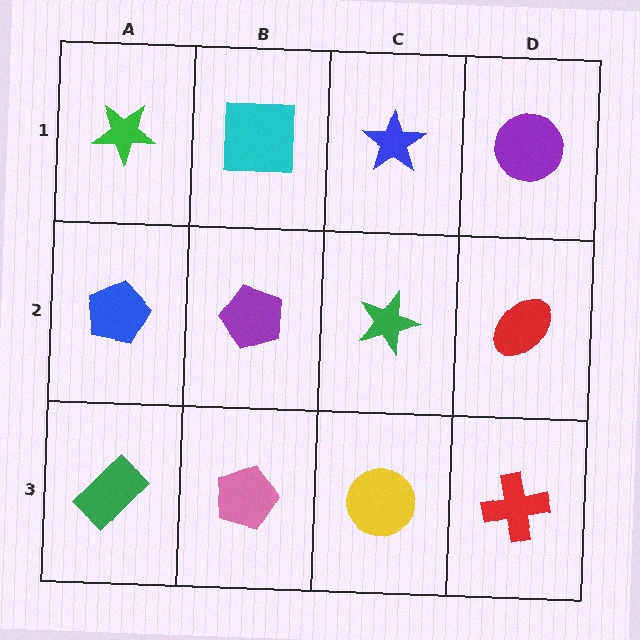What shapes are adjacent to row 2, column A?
A green star (row 1, column A), a green rectangle (row 3, column A), a purple pentagon (row 2, column B).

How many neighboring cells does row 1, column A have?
2.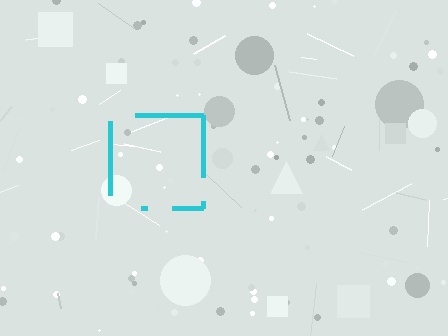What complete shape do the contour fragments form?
The contour fragments form a square.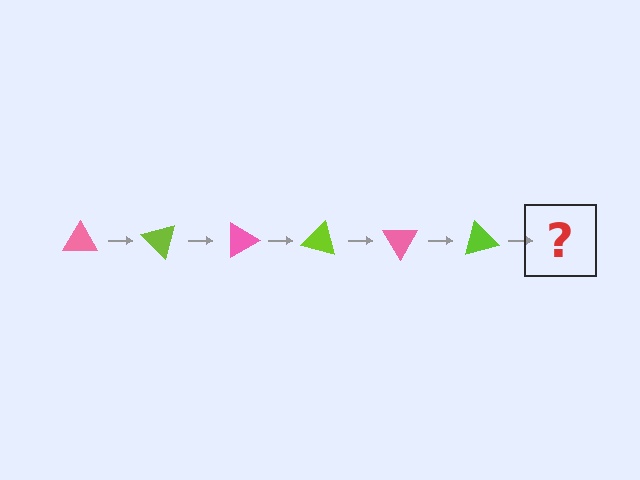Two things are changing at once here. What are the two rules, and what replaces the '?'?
The two rules are that it rotates 45 degrees each step and the color cycles through pink and lime. The '?' should be a pink triangle, rotated 270 degrees from the start.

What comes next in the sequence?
The next element should be a pink triangle, rotated 270 degrees from the start.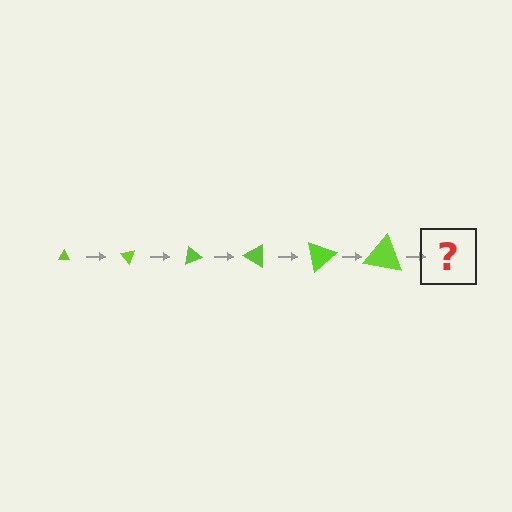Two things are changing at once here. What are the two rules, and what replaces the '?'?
The two rules are that the triangle grows larger each step and it rotates 50 degrees each step. The '?' should be a triangle, larger than the previous one and rotated 300 degrees from the start.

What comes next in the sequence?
The next element should be a triangle, larger than the previous one and rotated 300 degrees from the start.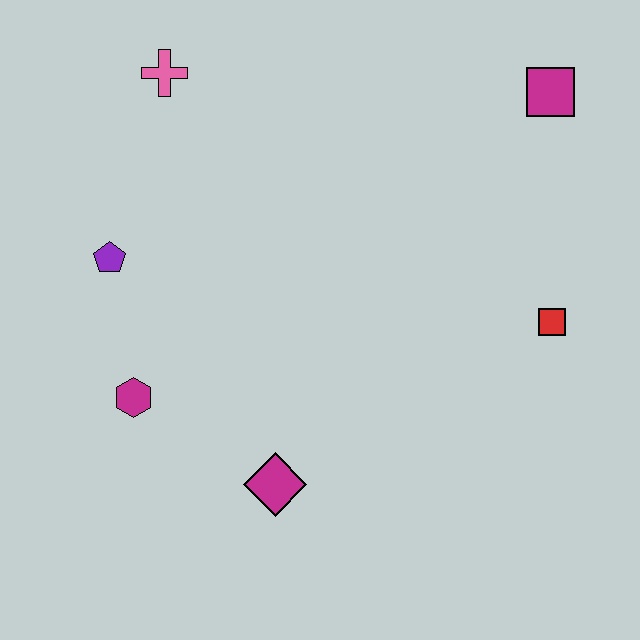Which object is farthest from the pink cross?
The red square is farthest from the pink cross.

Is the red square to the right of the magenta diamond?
Yes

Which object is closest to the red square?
The magenta square is closest to the red square.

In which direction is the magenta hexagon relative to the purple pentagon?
The magenta hexagon is below the purple pentagon.